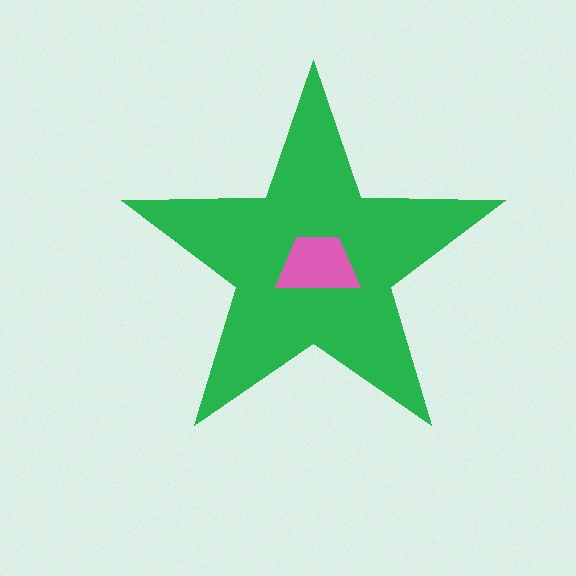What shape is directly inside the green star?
The pink trapezoid.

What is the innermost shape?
The pink trapezoid.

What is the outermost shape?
The green star.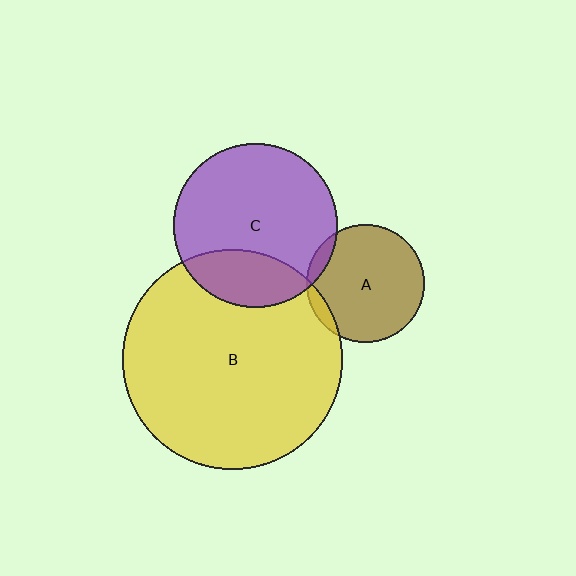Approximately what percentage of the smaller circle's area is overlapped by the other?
Approximately 5%.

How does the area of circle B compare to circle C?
Approximately 1.8 times.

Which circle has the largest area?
Circle B (yellow).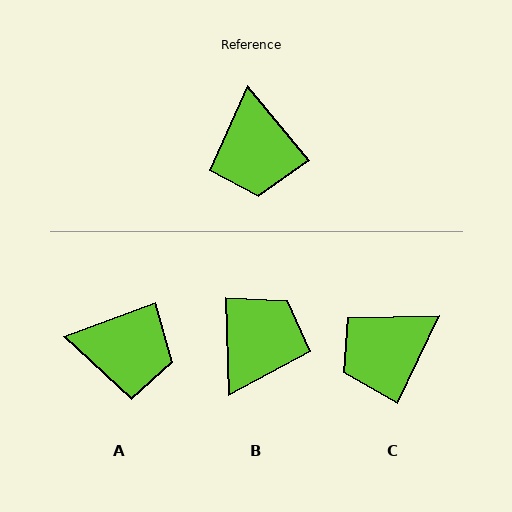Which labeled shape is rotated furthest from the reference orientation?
B, about 142 degrees away.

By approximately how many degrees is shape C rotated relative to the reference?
Approximately 65 degrees clockwise.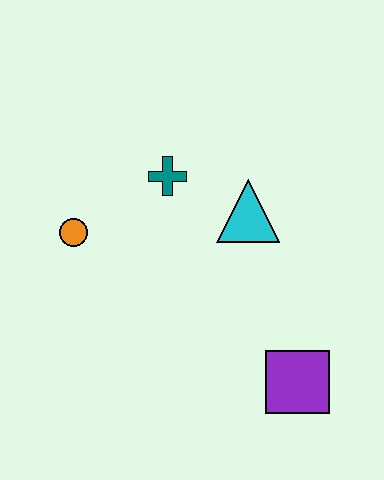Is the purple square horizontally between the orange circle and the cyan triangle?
No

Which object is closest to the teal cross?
The cyan triangle is closest to the teal cross.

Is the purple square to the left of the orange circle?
No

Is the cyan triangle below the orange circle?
No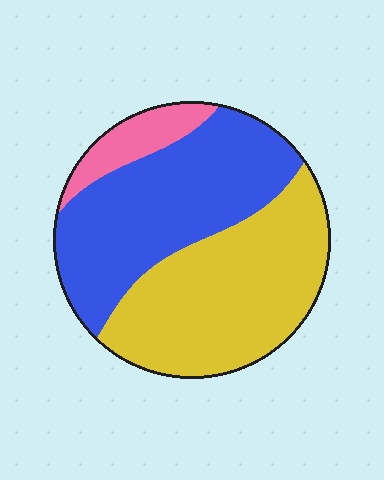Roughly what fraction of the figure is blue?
Blue covers around 45% of the figure.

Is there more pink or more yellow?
Yellow.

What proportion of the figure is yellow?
Yellow covers 46% of the figure.